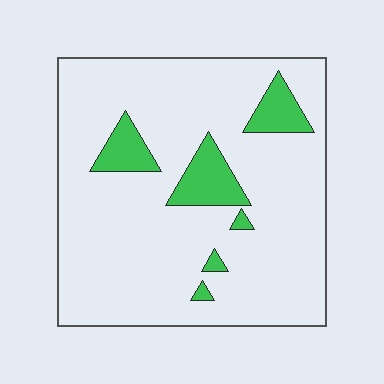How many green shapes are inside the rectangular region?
6.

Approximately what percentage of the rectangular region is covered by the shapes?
Approximately 10%.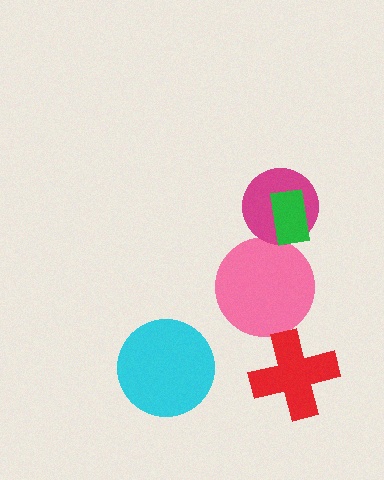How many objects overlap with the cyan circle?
0 objects overlap with the cyan circle.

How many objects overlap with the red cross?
0 objects overlap with the red cross.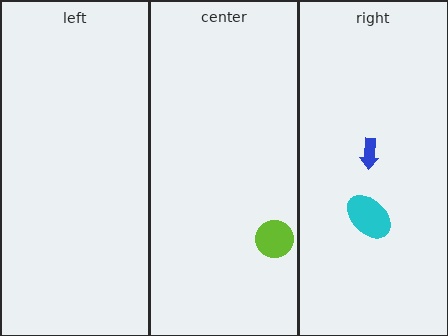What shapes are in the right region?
The blue arrow, the cyan ellipse.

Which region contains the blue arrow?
The right region.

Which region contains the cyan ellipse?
The right region.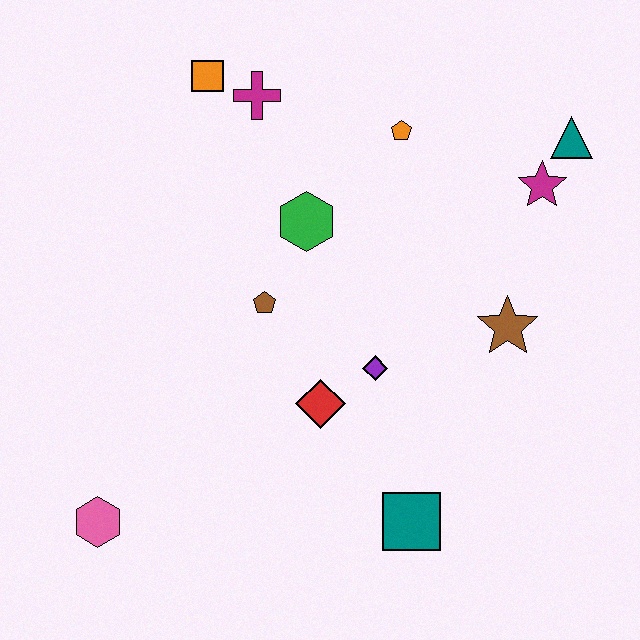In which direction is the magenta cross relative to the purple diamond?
The magenta cross is above the purple diamond.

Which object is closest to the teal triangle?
The magenta star is closest to the teal triangle.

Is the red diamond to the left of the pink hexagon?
No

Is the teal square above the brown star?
No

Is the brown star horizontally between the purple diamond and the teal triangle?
Yes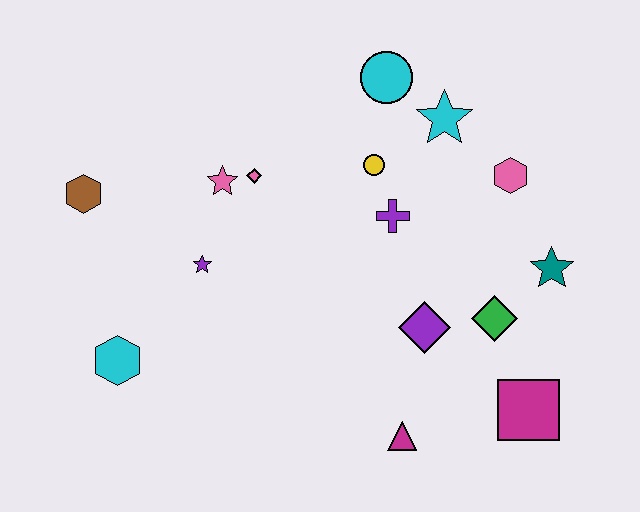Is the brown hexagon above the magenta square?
Yes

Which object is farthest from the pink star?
The magenta square is farthest from the pink star.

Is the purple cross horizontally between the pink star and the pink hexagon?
Yes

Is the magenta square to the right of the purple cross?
Yes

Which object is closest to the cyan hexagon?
The purple star is closest to the cyan hexagon.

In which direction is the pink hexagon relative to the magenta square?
The pink hexagon is above the magenta square.